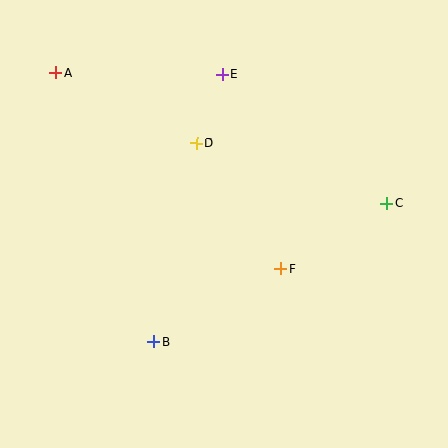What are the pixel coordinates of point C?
Point C is at (387, 203).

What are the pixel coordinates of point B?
Point B is at (153, 341).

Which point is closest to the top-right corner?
Point C is closest to the top-right corner.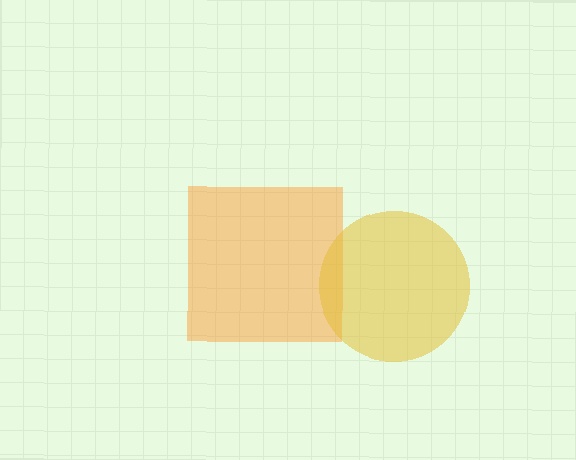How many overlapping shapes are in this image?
There are 2 overlapping shapes in the image.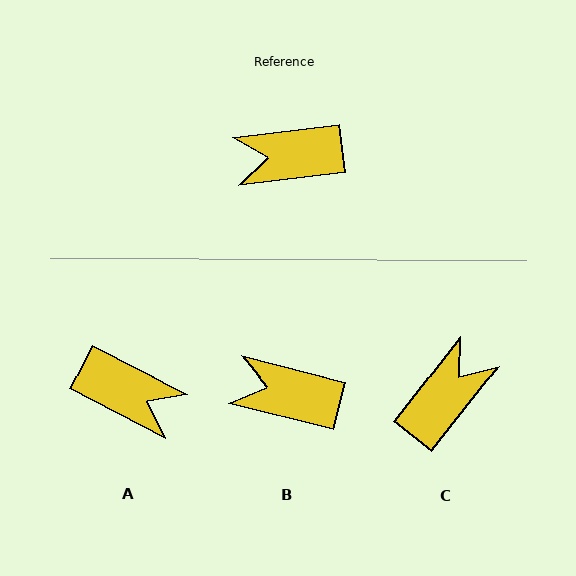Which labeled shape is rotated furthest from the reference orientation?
A, about 146 degrees away.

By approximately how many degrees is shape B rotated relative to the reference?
Approximately 21 degrees clockwise.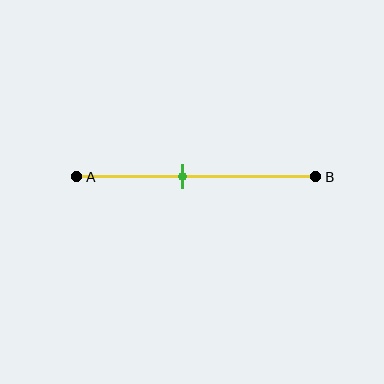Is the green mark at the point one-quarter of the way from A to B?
No, the mark is at about 45% from A, not at the 25% one-quarter point.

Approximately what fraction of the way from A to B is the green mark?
The green mark is approximately 45% of the way from A to B.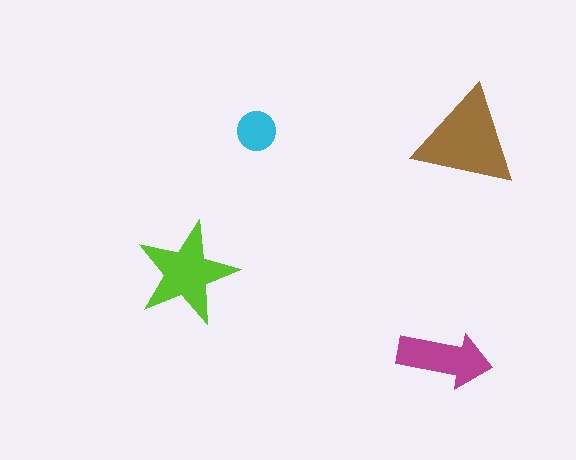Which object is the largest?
The brown triangle.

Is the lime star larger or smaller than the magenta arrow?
Larger.